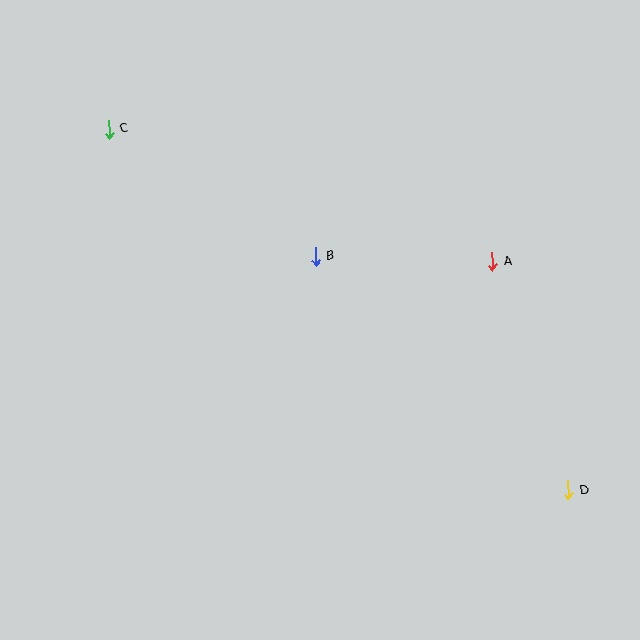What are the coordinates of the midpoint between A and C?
The midpoint between A and C is at (301, 195).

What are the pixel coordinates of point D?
Point D is at (568, 490).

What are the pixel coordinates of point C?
Point C is at (109, 129).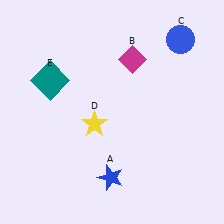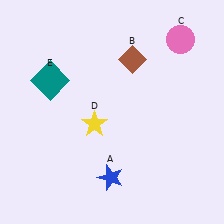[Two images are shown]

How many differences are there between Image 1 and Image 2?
There are 2 differences between the two images.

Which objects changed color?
B changed from magenta to brown. C changed from blue to pink.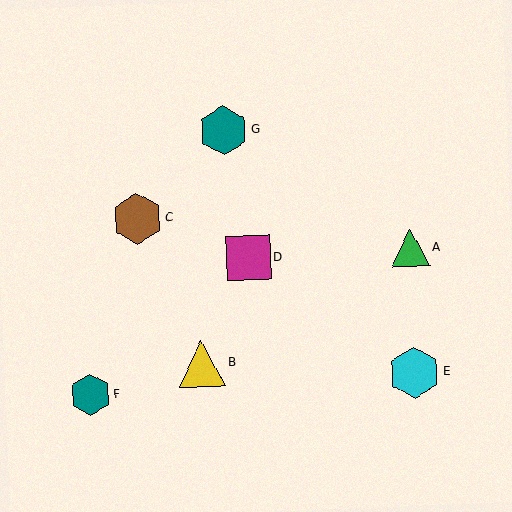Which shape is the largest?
The cyan hexagon (labeled E) is the largest.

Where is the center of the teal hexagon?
The center of the teal hexagon is at (90, 395).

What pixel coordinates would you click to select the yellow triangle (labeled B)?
Click at (202, 364) to select the yellow triangle B.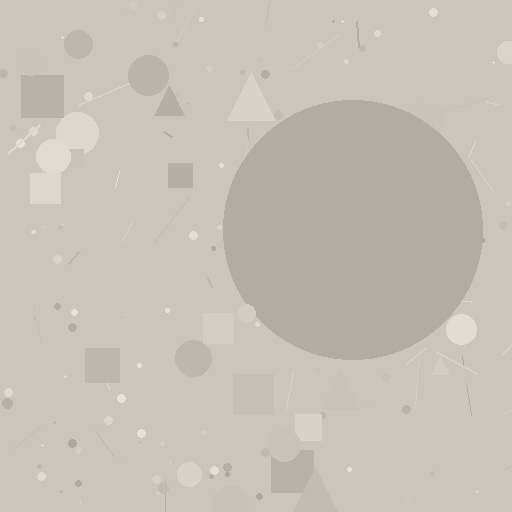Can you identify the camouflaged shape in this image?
The camouflaged shape is a circle.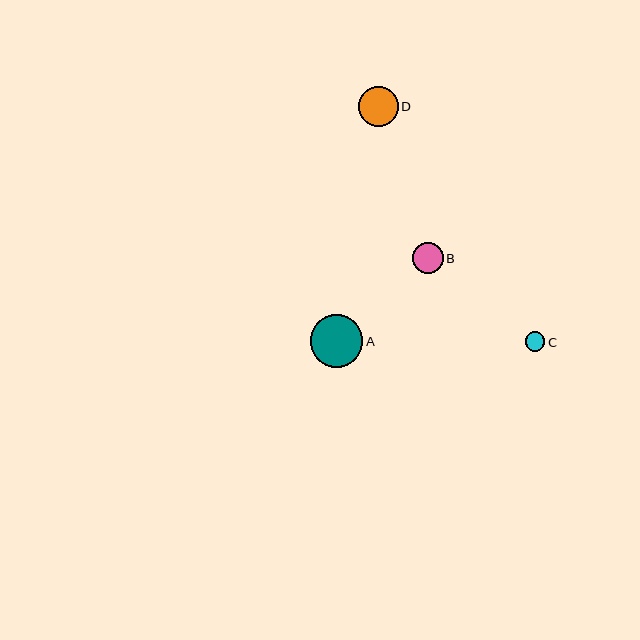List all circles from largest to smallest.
From largest to smallest: A, D, B, C.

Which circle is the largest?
Circle A is the largest with a size of approximately 52 pixels.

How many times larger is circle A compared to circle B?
Circle A is approximately 1.7 times the size of circle B.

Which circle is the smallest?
Circle C is the smallest with a size of approximately 20 pixels.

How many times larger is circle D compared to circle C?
Circle D is approximately 2.0 times the size of circle C.